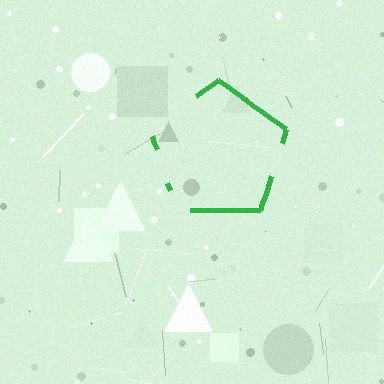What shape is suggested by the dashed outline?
The dashed outline suggests a pentagon.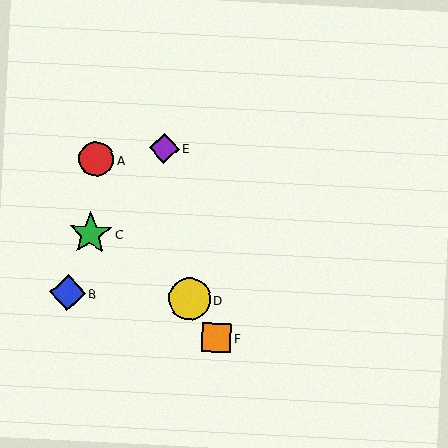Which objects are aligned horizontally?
Objects B, D are aligned horizontally.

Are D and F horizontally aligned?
No, D is at y≈299 and F is at y≈338.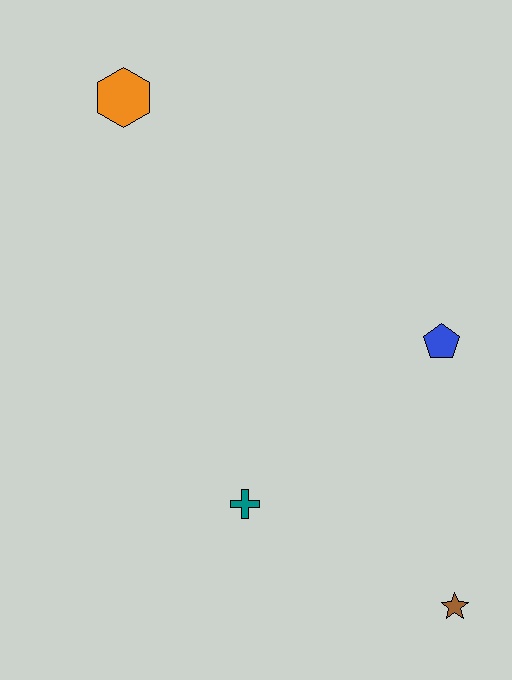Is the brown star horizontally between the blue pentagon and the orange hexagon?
No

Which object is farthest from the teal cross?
The orange hexagon is farthest from the teal cross.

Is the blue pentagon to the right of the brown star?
No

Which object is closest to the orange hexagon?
The blue pentagon is closest to the orange hexagon.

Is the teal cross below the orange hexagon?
Yes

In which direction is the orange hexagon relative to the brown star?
The orange hexagon is above the brown star.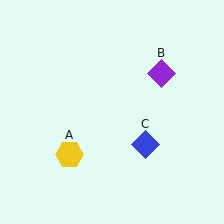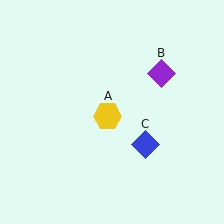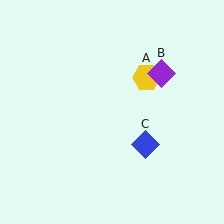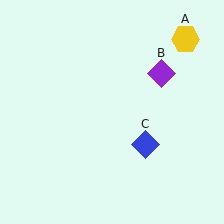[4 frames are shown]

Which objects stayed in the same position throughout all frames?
Purple diamond (object B) and blue diamond (object C) remained stationary.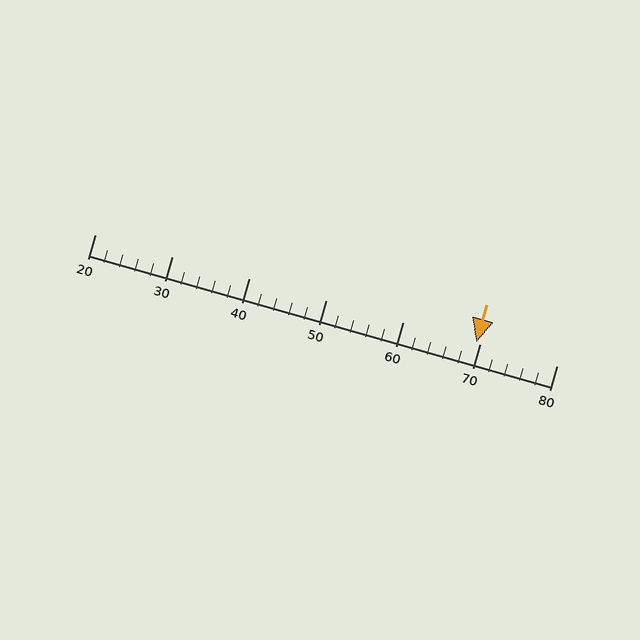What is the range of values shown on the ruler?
The ruler shows values from 20 to 80.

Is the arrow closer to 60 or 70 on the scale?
The arrow is closer to 70.